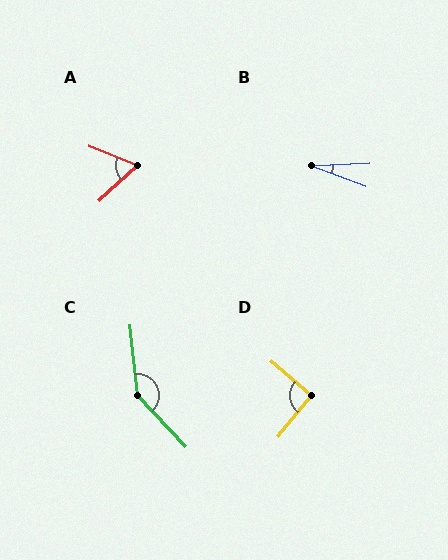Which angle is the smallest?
B, at approximately 23 degrees.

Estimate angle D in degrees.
Approximately 91 degrees.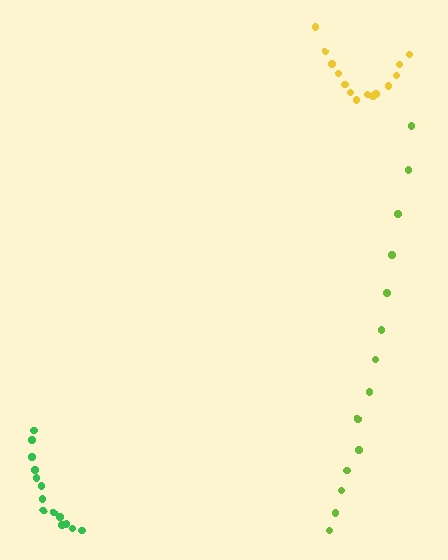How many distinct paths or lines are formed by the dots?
There are 3 distinct paths.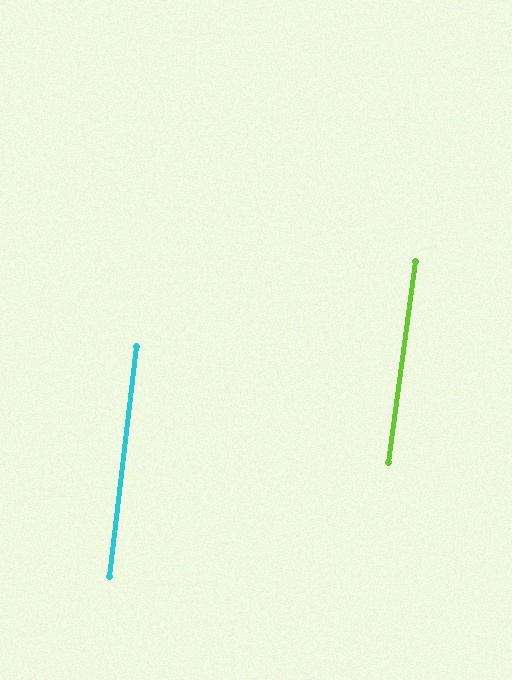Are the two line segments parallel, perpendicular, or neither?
Parallel — their directions differ by only 0.9°.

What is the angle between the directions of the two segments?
Approximately 1 degree.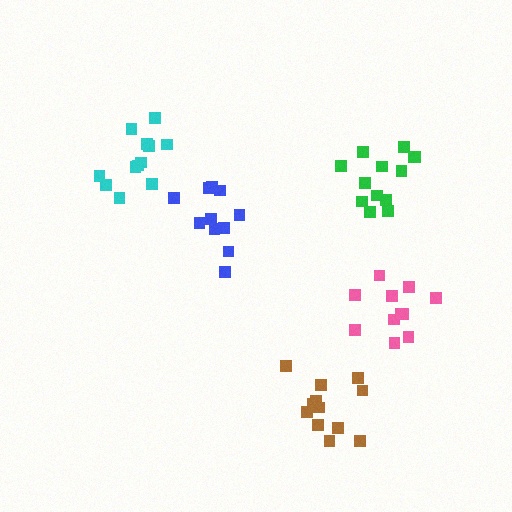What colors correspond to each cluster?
The clusters are colored: cyan, pink, blue, green, brown.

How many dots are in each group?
Group 1: 12 dots, Group 2: 11 dots, Group 3: 11 dots, Group 4: 13 dots, Group 5: 12 dots (59 total).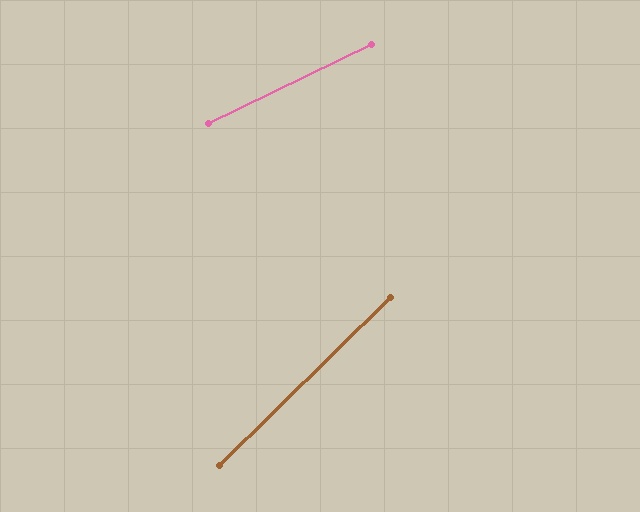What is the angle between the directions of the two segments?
Approximately 18 degrees.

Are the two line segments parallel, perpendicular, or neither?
Neither parallel nor perpendicular — they differ by about 18°.